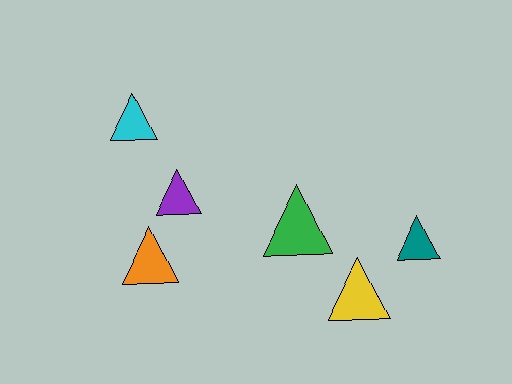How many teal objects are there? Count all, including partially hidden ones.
There is 1 teal object.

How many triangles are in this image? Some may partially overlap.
There are 6 triangles.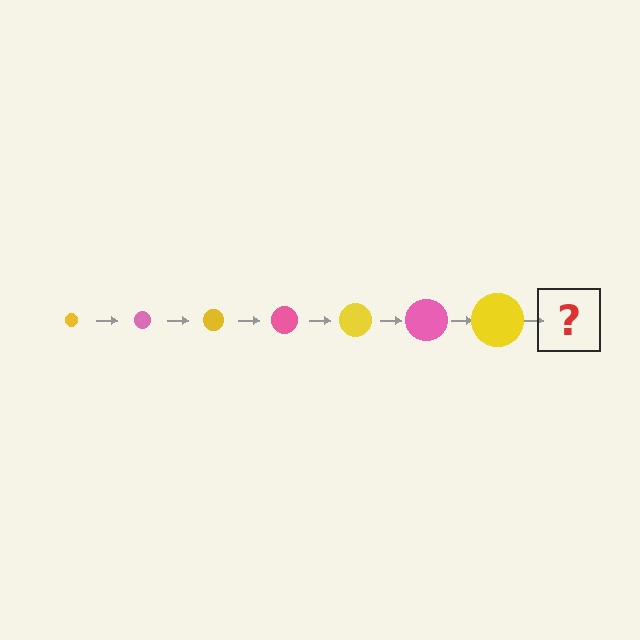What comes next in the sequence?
The next element should be a pink circle, larger than the previous one.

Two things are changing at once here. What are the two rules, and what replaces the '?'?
The two rules are that the circle grows larger each step and the color cycles through yellow and pink. The '?' should be a pink circle, larger than the previous one.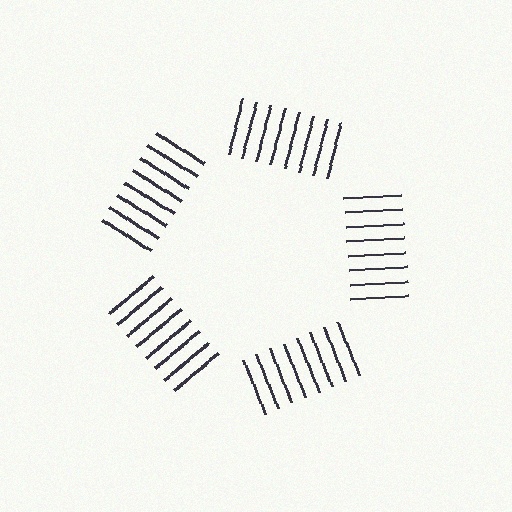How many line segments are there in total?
40 — 8 along each of the 5 edges.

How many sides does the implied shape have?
5 sides — the line-ends trace a pentagon.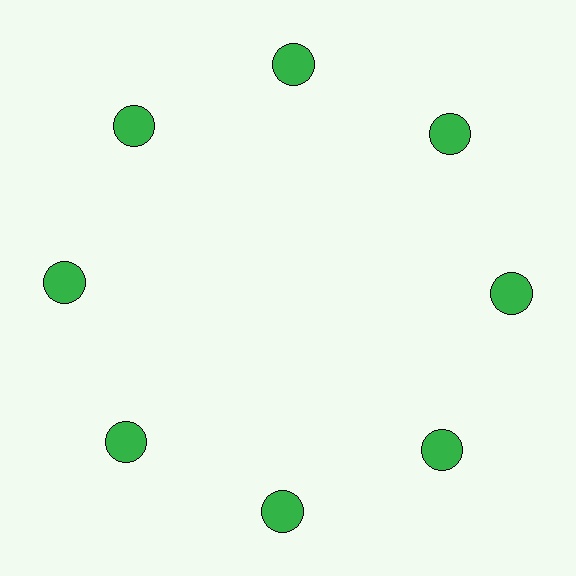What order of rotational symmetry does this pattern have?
This pattern has 8-fold rotational symmetry.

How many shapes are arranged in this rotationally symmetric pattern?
There are 8 shapes, arranged in 8 groups of 1.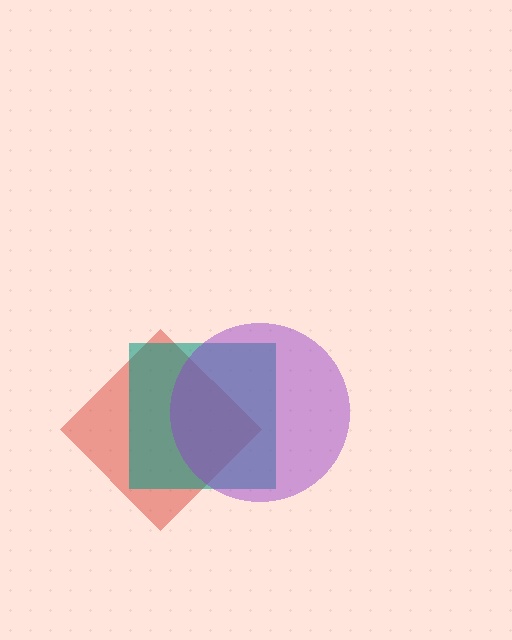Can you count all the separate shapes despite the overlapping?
Yes, there are 3 separate shapes.